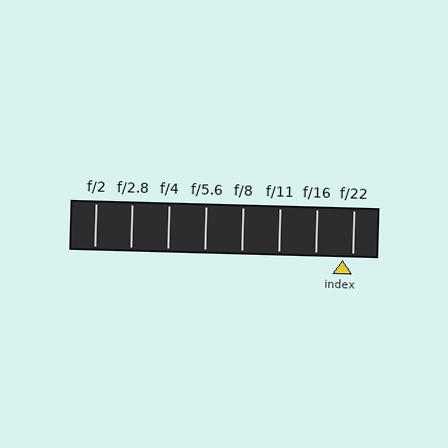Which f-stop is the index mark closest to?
The index mark is closest to f/22.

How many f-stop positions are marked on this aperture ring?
There are 8 f-stop positions marked.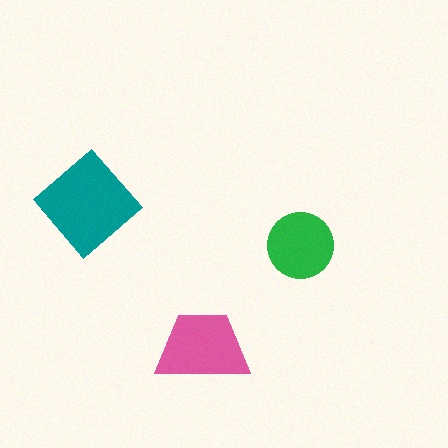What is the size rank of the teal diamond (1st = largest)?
1st.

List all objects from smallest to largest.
The green circle, the pink trapezoid, the teal diamond.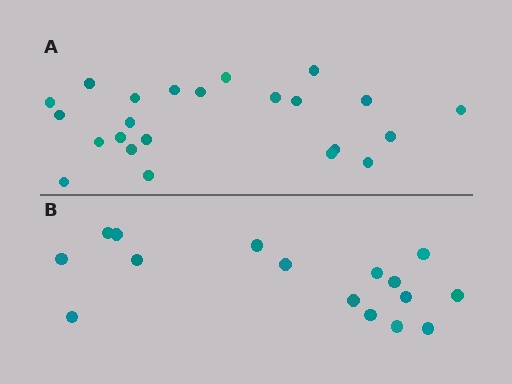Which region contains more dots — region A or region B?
Region A (the top region) has more dots.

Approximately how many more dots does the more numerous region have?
Region A has roughly 8 or so more dots than region B.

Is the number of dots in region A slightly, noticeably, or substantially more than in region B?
Region A has noticeably more, but not dramatically so. The ratio is roughly 1.4 to 1.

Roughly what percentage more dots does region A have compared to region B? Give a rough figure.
About 45% more.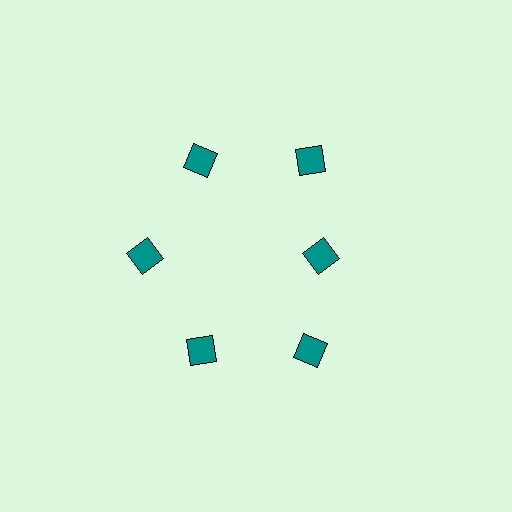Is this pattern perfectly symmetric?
No. The 6 teal diamonds are arranged in a ring, but one element near the 3 o'clock position is pulled inward toward the center, breaking the 6-fold rotational symmetry.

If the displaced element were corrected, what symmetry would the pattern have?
It would have 6-fold rotational symmetry — the pattern would map onto itself every 60 degrees.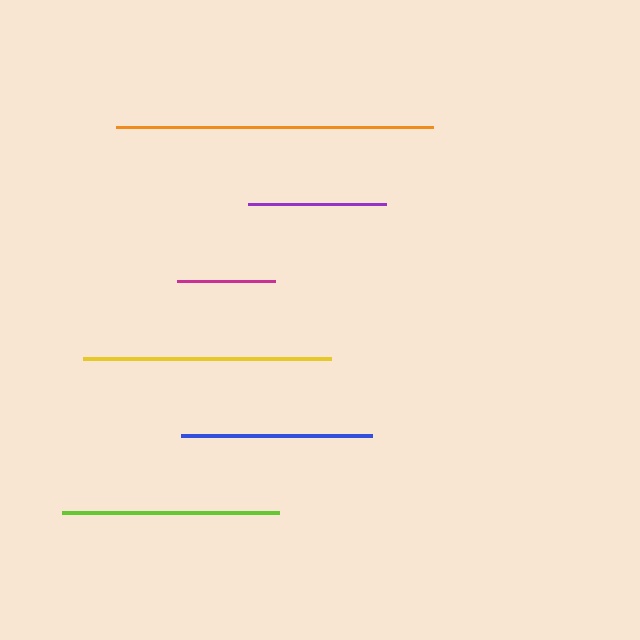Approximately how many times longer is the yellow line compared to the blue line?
The yellow line is approximately 1.3 times the length of the blue line.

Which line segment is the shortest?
The magenta line is the shortest at approximately 98 pixels.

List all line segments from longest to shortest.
From longest to shortest: orange, yellow, lime, blue, purple, magenta.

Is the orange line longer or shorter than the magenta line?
The orange line is longer than the magenta line.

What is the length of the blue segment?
The blue segment is approximately 191 pixels long.